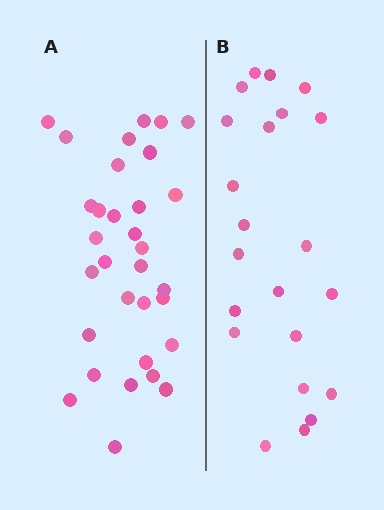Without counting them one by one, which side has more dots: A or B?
Region A (the left region) has more dots.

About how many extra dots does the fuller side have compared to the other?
Region A has roughly 10 or so more dots than region B.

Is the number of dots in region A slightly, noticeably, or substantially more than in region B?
Region A has substantially more. The ratio is roughly 1.5 to 1.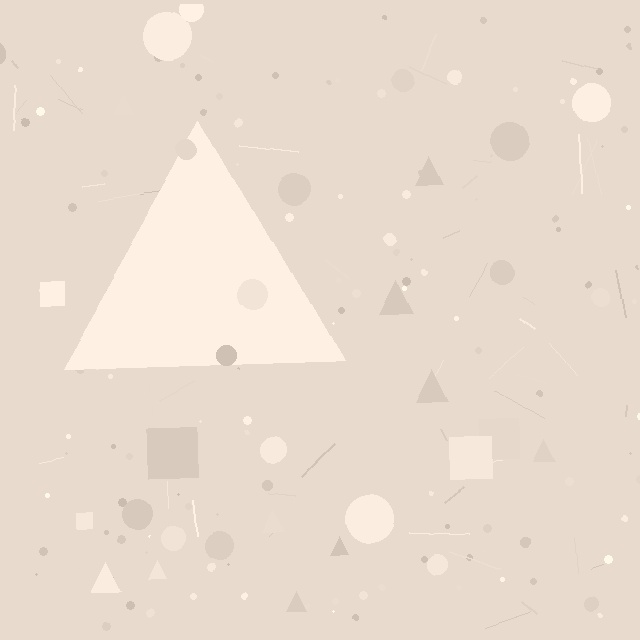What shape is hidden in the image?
A triangle is hidden in the image.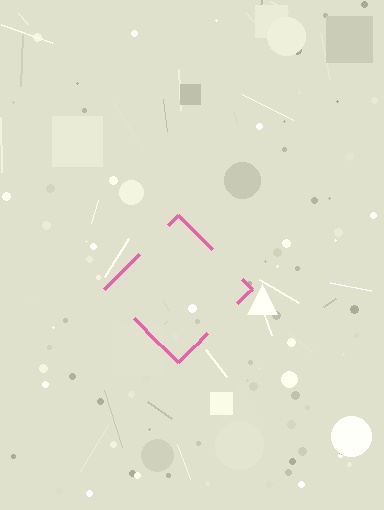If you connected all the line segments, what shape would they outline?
They would outline a diamond.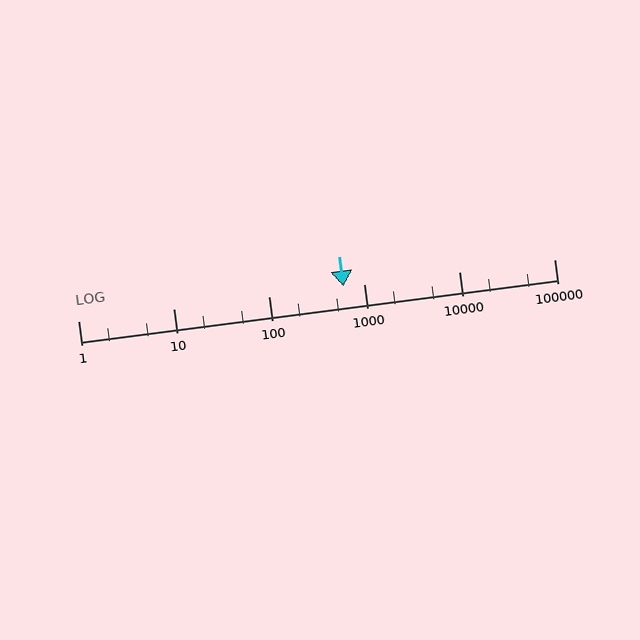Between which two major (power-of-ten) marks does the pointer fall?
The pointer is between 100 and 1000.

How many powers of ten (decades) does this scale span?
The scale spans 5 decades, from 1 to 100000.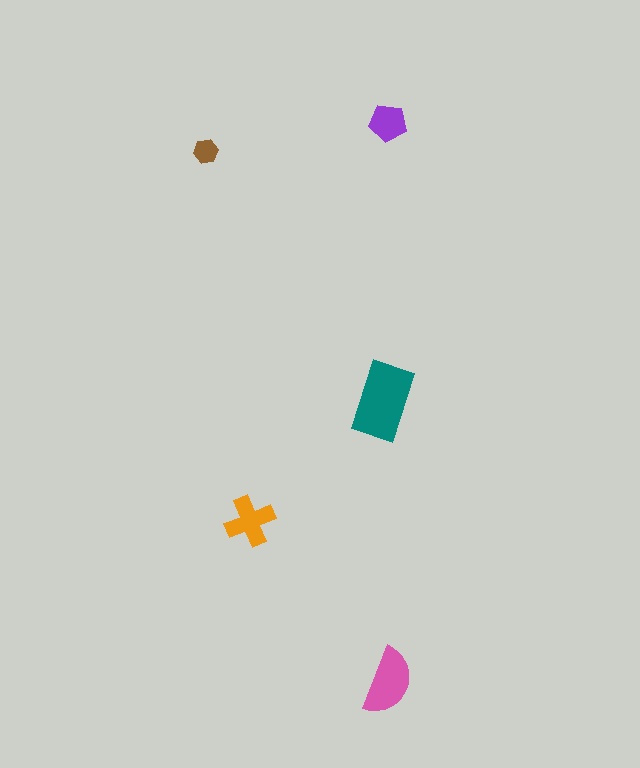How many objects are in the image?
There are 5 objects in the image.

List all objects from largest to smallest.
The teal rectangle, the pink semicircle, the orange cross, the purple pentagon, the brown hexagon.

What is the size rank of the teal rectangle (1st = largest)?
1st.